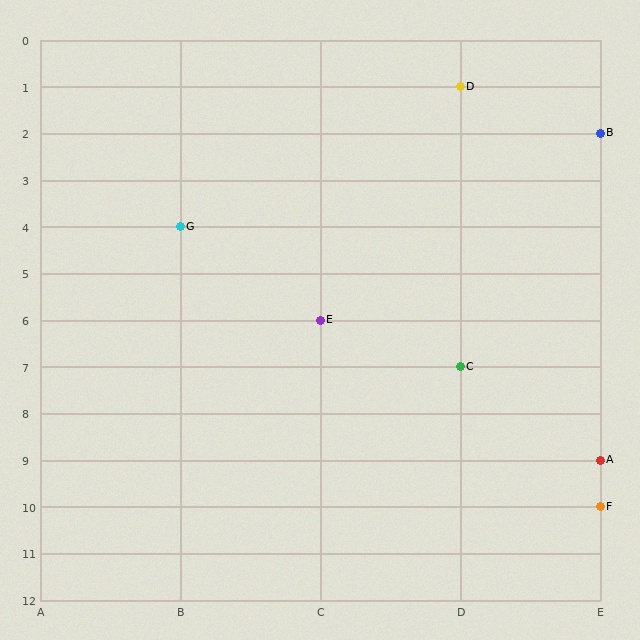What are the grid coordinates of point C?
Point C is at grid coordinates (D, 7).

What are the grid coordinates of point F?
Point F is at grid coordinates (E, 10).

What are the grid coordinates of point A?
Point A is at grid coordinates (E, 9).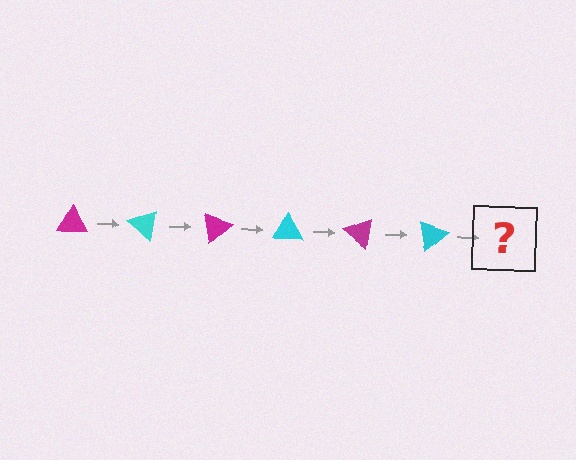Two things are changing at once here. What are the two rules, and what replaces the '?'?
The two rules are that it rotates 40 degrees each step and the color cycles through magenta and cyan. The '?' should be a magenta triangle, rotated 240 degrees from the start.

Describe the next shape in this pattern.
It should be a magenta triangle, rotated 240 degrees from the start.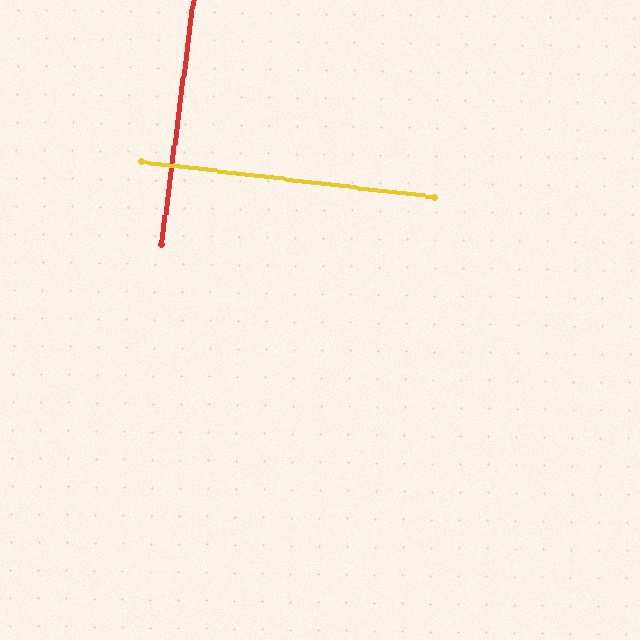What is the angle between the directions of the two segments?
Approximately 89 degrees.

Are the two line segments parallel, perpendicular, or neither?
Perpendicular — they meet at approximately 89°.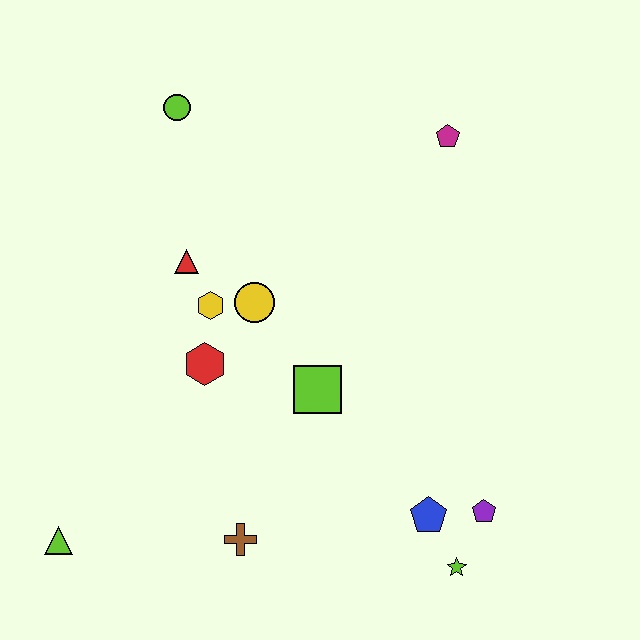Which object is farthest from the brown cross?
The magenta pentagon is farthest from the brown cross.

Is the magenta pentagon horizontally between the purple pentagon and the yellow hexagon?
Yes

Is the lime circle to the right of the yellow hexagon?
No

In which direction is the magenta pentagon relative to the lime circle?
The magenta pentagon is to the right of the lime circle.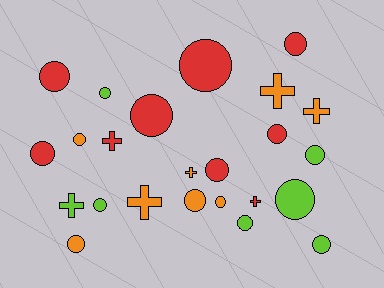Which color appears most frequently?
Red, with 9 objects.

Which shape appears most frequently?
Circle, with 17 objects.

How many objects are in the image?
There are 24 objects.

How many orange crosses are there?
There are 4 orange crosses.